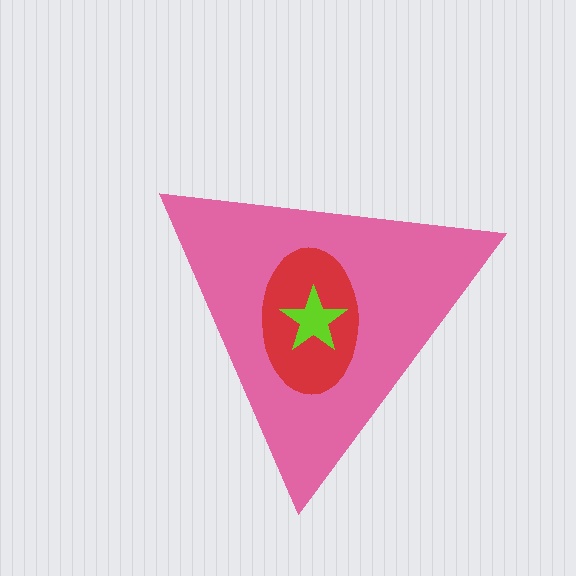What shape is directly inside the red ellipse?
The lime star.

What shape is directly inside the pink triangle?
The red ellipse.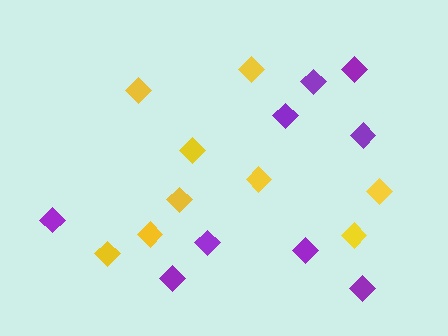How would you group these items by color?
There are 2 groups: one group of yellow diamonds (9) and one group of purple diamonds (9).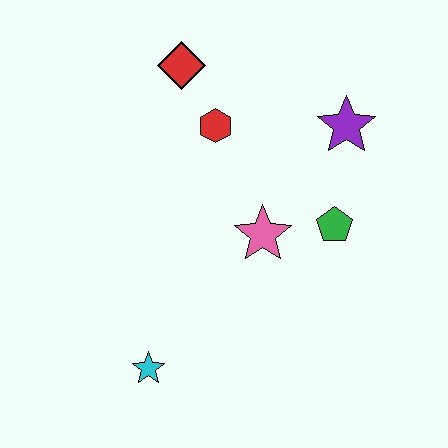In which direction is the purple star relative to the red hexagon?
The purple star is to the right of the red hexagon.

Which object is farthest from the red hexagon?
The cyan star is farthest from the red hexagon.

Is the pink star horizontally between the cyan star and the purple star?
Yes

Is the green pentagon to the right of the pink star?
Yes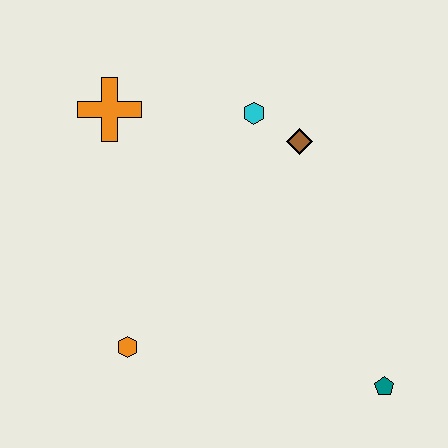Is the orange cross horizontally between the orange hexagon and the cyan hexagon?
No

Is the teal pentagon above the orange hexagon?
No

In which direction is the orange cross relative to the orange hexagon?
The orange cross is above the orange hexagon.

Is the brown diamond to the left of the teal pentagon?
Yes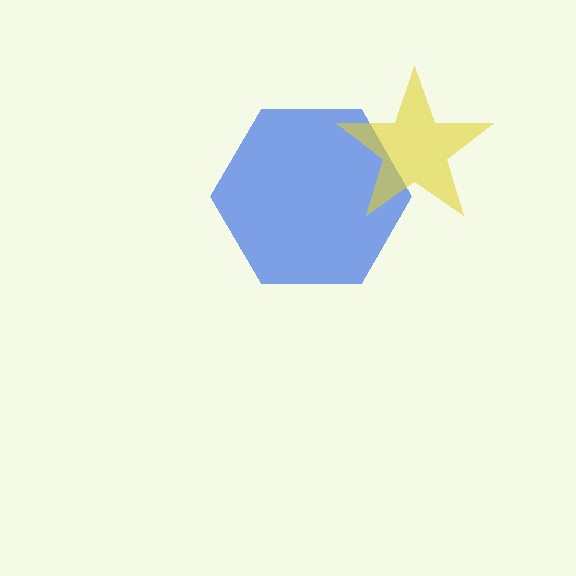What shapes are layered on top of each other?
The layered shapes are: a blue hexagon, a yellow star.